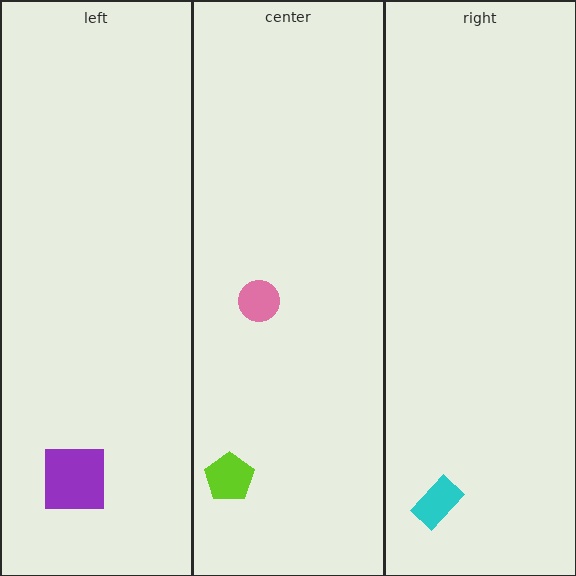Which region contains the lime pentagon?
The center region.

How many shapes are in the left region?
1.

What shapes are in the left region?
The purple square.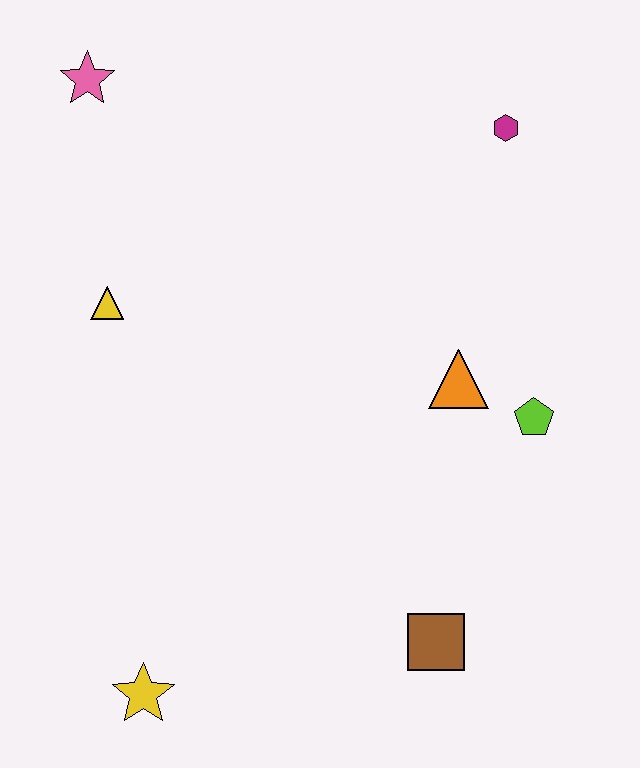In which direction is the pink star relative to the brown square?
The pink star is above the brown square.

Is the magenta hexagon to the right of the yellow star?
Yes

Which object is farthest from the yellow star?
The magenta hexagon is farthest from the yellow star.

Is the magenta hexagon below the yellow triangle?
No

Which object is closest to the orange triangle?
The lime pentagon is closest to the orange triangle.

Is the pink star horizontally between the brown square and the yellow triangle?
No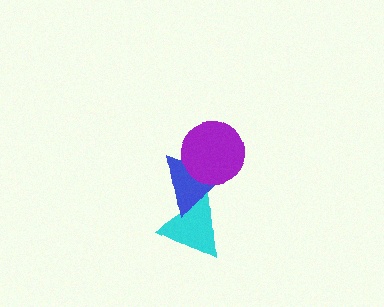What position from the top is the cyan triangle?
The cyan triangle is 3rd from the top.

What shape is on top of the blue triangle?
The purple circle is on top of the blue triangle.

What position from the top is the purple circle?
The purple circle is 1st from the top.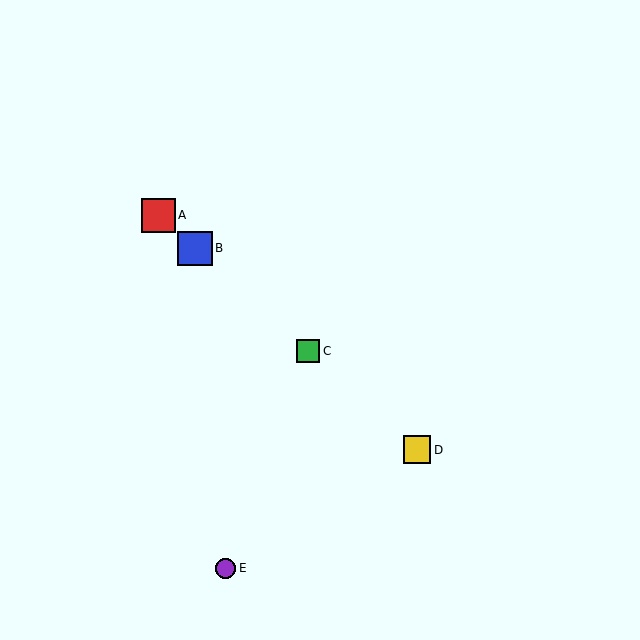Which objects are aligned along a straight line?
Objects A, B, C, D are aligned along a straight line.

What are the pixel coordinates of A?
Object A is at (158, 215).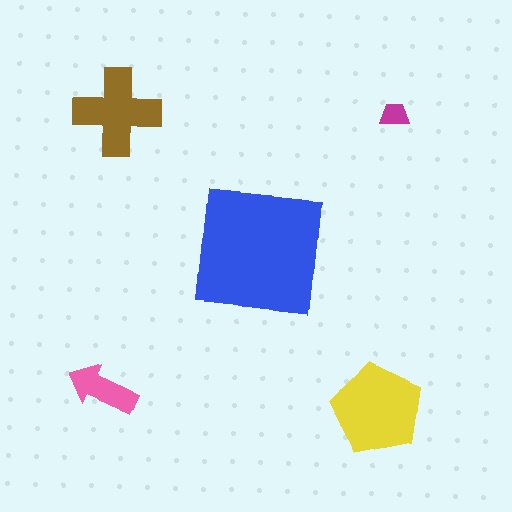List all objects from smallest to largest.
The magenta trapezoid, the pink arrow, the brown cross, the yellow pentagon, the blue square.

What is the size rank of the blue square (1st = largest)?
1st.